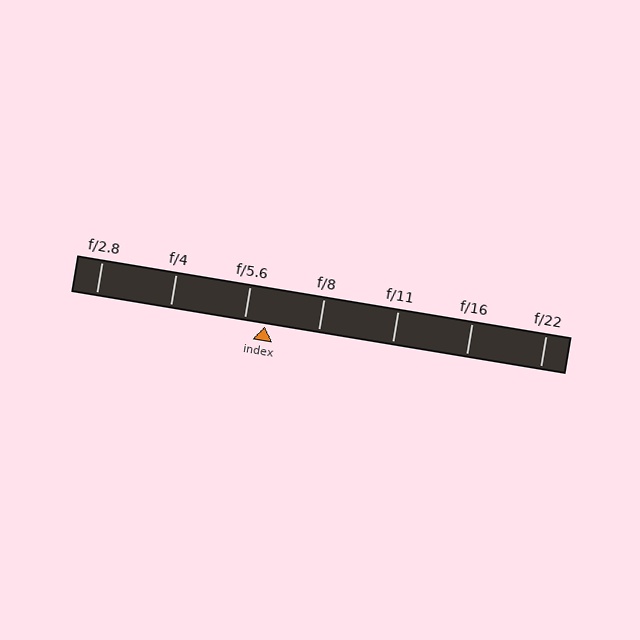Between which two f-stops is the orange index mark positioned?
The index mark is between f/5.6 and f/8.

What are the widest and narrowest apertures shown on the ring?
The widest aperture shown is f/2.8 and the narrowest is f/22.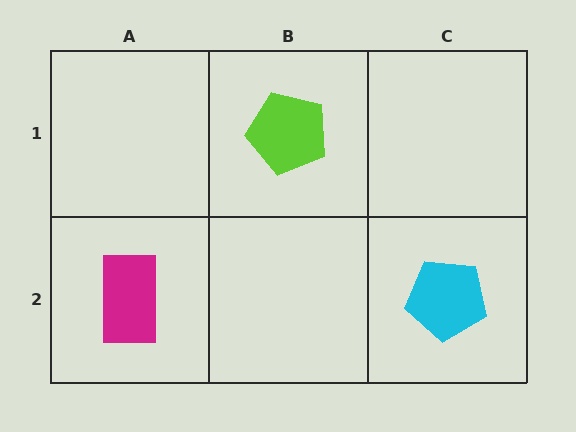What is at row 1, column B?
A lime pentagon.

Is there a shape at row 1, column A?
No, that cell is empty.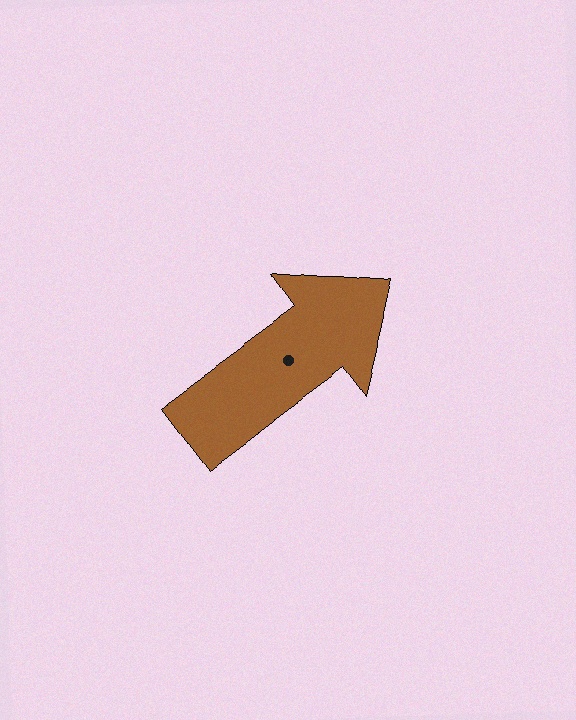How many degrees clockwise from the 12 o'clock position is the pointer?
Approximately 54 degrees.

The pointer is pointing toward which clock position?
Roughly 2 o'clock.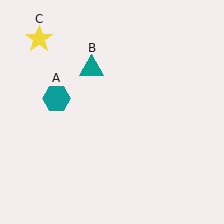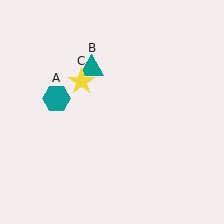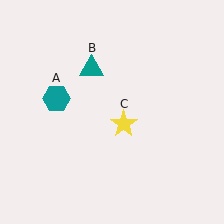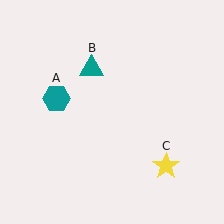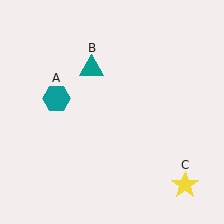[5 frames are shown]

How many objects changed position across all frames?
1 object changed position: yellow star (object C).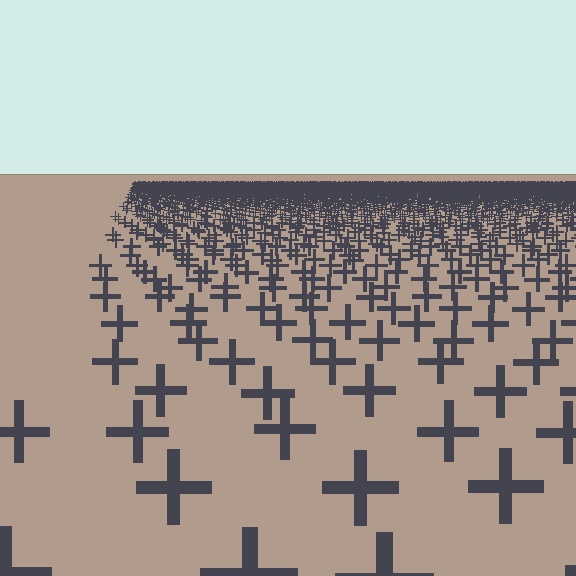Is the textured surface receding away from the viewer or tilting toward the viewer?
The surface is receding away from the viewer. Texture elements get smaller and denser toward the top.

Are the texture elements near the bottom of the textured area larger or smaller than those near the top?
Larger. Near the bottom, elements are closer to the viewer and appear at a bigger on-screen size.